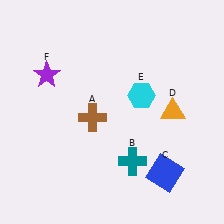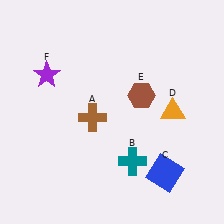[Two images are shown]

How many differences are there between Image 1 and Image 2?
There is 1 difference between the two images.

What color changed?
The hexagon (E) changed from cyan in Image 1 to brown in Image 2.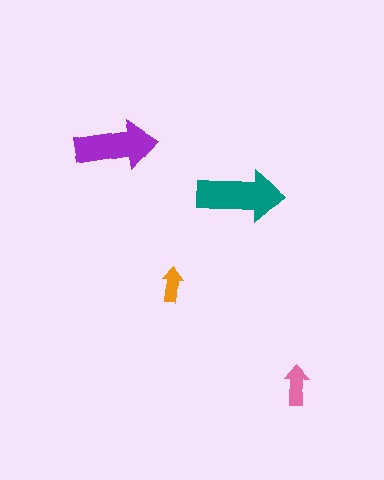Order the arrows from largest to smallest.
the teal one, the purple one, the pink one, the orange one.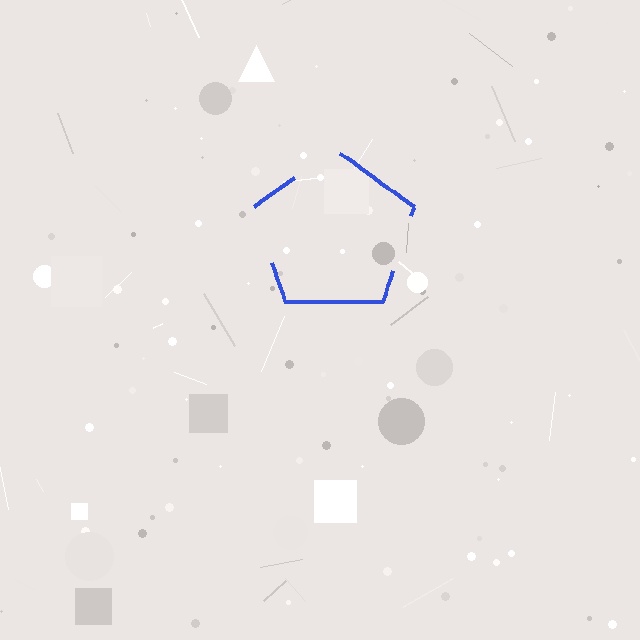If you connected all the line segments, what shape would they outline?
They would outline a pentagon.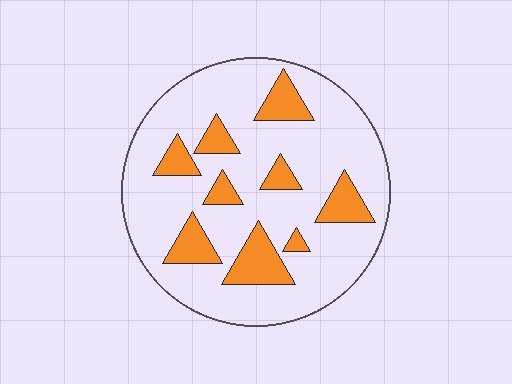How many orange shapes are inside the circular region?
9.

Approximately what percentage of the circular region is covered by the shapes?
Approximately 20%.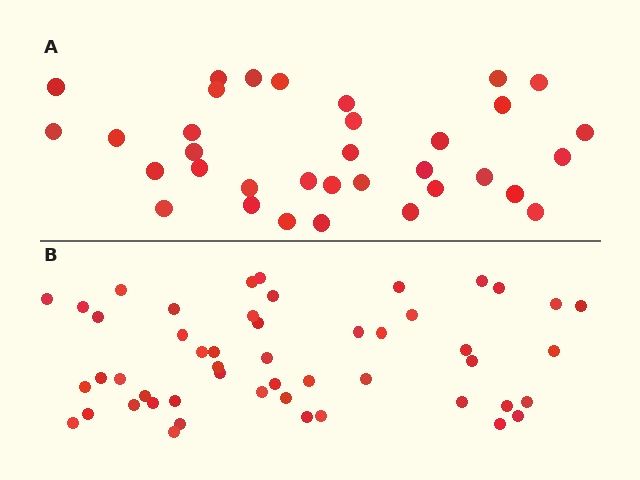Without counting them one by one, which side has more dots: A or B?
Region B (the bottom region) has more dots.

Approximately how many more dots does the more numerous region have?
Region B has approximately 15 more dots than region A.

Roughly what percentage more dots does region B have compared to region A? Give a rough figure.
About 45% more.